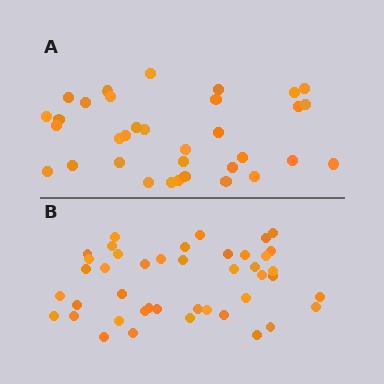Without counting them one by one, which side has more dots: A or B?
Region B (the bottom region) has more dots.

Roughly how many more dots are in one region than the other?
Region B has roughly 8 or so more dots than region A.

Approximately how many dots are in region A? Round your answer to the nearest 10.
About 30 dots. (The exact count is 34, which rounds to 30.)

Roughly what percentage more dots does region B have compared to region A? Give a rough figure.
About 25% more.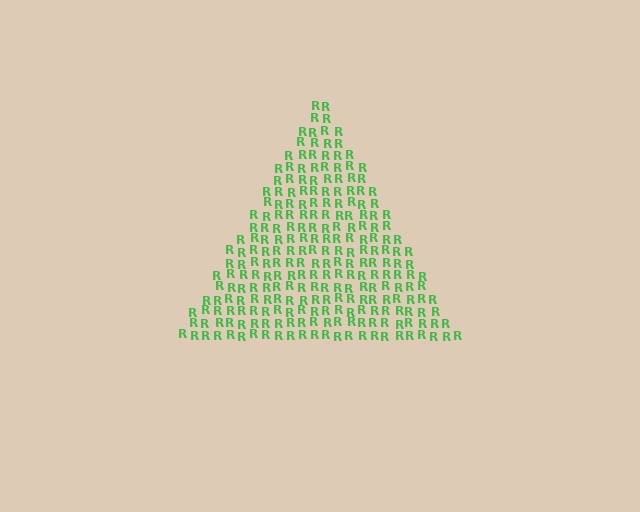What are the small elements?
The small elements are letter R's.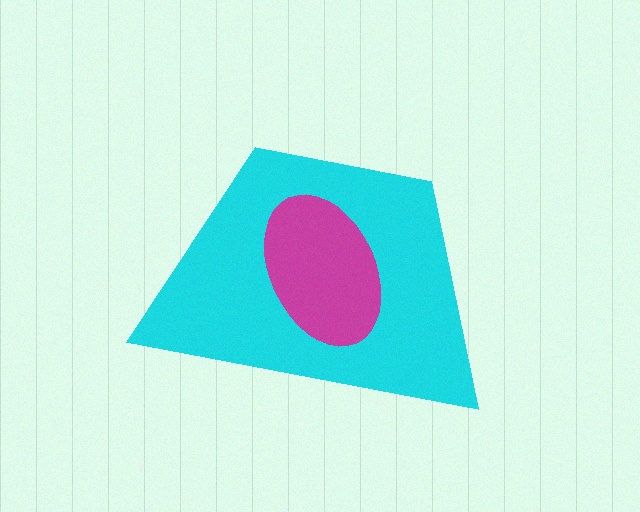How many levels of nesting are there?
2.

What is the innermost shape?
The magenta ellipse.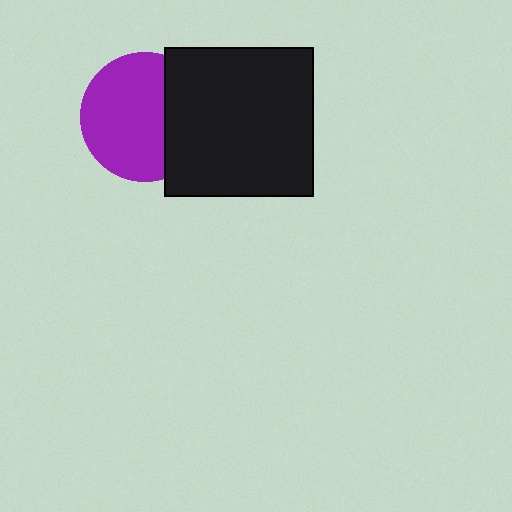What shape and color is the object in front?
The object in front is a black square.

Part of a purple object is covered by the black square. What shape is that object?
It is a circle.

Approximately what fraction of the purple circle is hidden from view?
Roughly 32% of the purple circle is hidden behind the black square.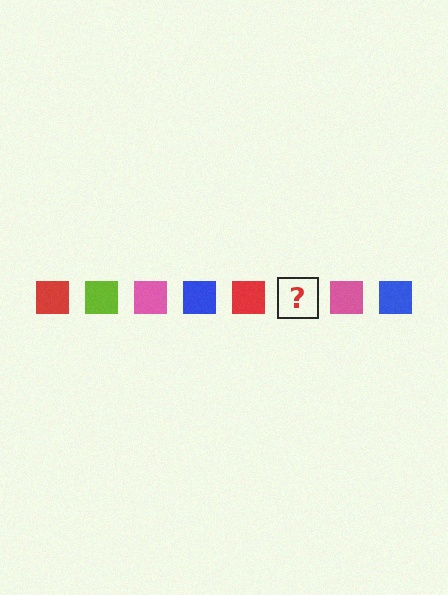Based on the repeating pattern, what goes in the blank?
The blank should be a lime square.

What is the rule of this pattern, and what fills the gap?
The rule is that the pattern cycles through red, lime, pink, blue squares. The gap should be filled with a lime square.